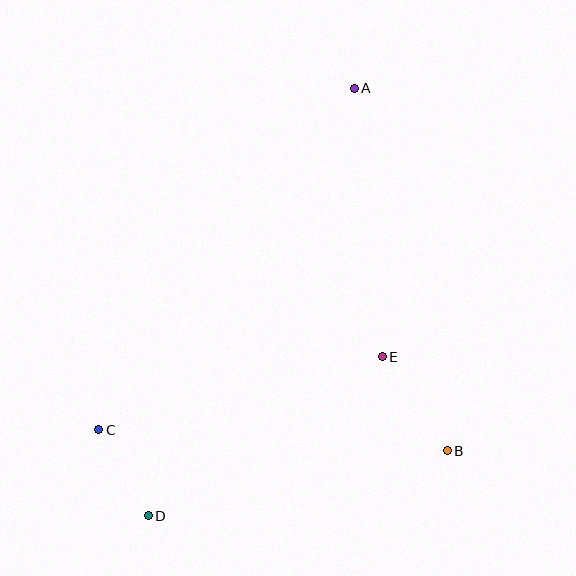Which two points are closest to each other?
Points C and D are closest to each other.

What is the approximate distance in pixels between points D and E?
The distance between D and E is approximately 283 pixels.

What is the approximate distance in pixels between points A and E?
The distance between A and E is approximately 270 pixels.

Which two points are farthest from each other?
Points A and D are farthest from each other.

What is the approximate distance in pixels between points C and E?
The distance between C and E is approximately 293 pixels.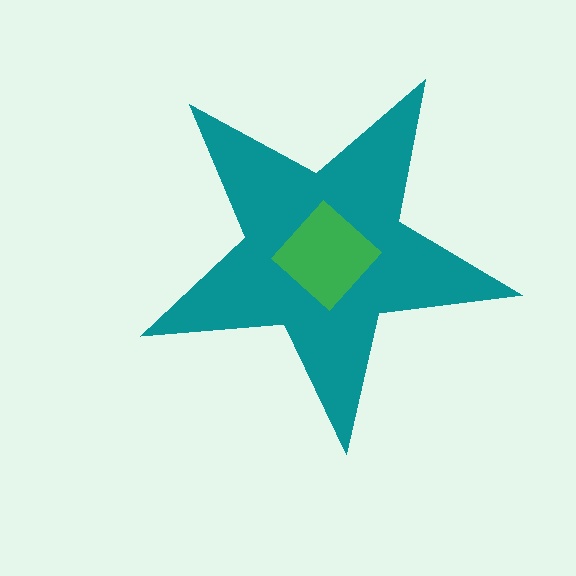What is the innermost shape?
The green diamond.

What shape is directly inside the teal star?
The green diamond.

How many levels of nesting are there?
2.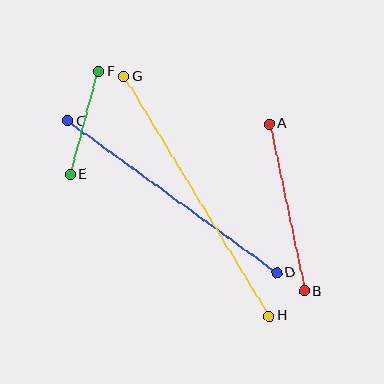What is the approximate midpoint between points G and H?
The midpoint is at approximately (197, 196) pixels.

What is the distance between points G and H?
The distance is approximately 280 pixels.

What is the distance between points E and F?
The distance is approximately 106 pixels.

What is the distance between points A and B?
The distance is approximately 171 pixels.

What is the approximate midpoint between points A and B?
The midpoint is at approximately (287, 207) pixels.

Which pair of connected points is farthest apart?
Points G and H are farthest apart.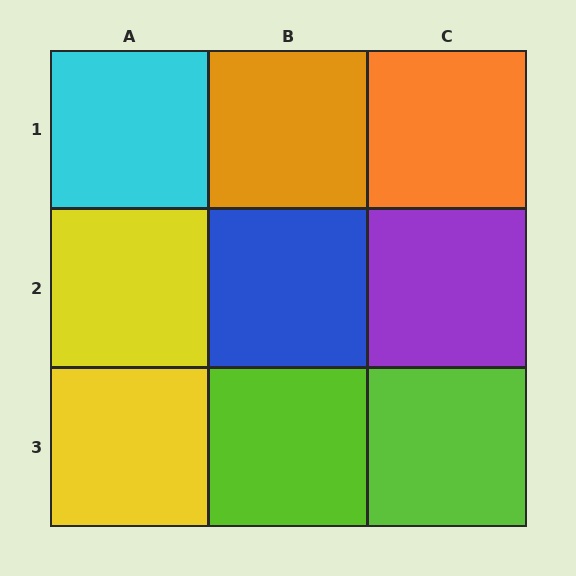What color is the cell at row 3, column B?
Lime.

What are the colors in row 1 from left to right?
Cyan, orange, orange.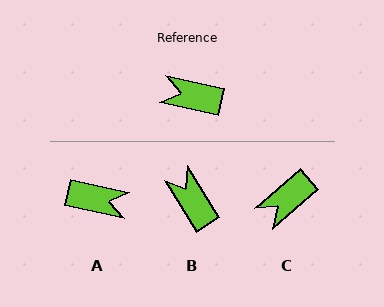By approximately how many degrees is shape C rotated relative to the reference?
Approximately 52 degrees counter-clockwise.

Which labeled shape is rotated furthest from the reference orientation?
A, about 180 degrees away.